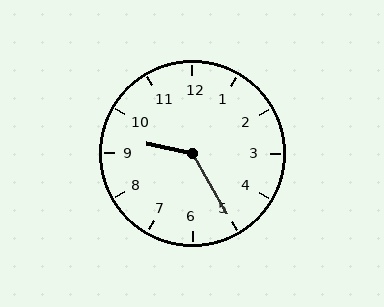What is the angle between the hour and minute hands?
Approximately 132 degrees.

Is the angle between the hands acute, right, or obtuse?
It is obtuse.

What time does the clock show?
9:25.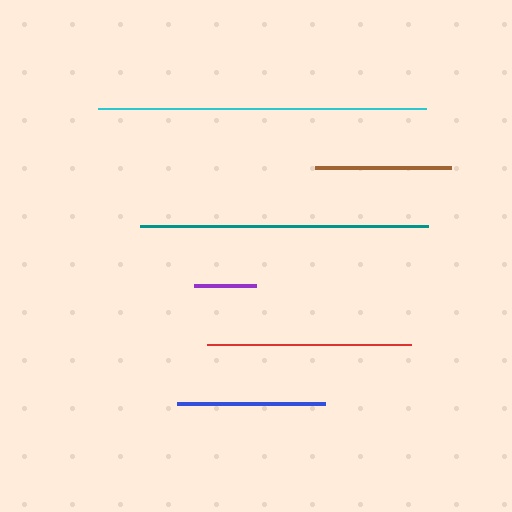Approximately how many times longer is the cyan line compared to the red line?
The cyan line is approximately 1.6 times the length of the red line.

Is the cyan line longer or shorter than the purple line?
The cyan line is longer than the purple line.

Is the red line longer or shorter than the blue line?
The red line is longer than the blue line.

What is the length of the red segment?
The red segment is approximately 204 pixels long.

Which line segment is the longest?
The cyan line is the longest at approximately 329 pixels.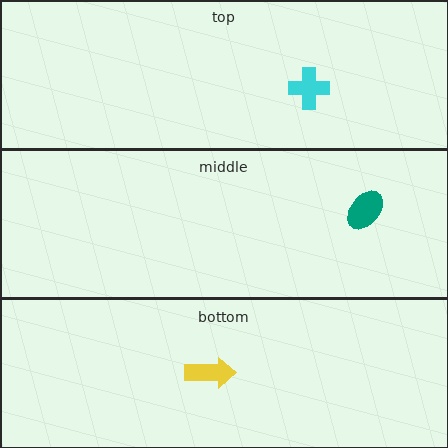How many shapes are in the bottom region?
1.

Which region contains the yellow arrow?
The bottom region.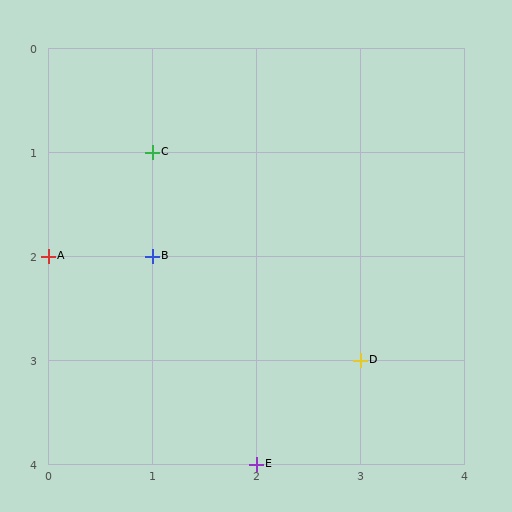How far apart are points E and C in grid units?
Points E and C are 1 column and 3 rows apart (about 3.2 grid units diagonally).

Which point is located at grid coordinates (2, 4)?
Point E is at (2, 4).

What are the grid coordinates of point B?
Point B is at grid coordinates (1, 2).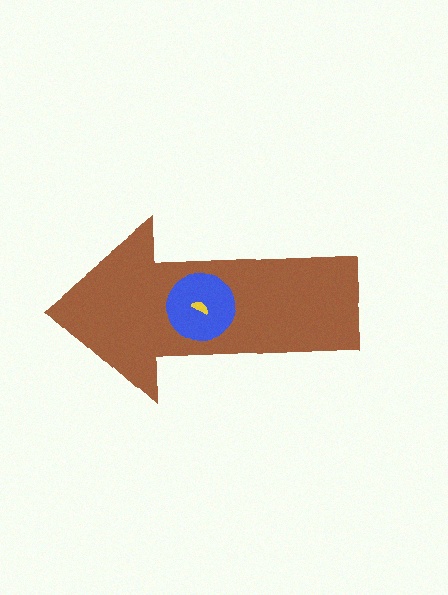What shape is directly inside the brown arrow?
The blue circle.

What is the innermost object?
The yellow semicircle.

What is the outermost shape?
The brown arrow.